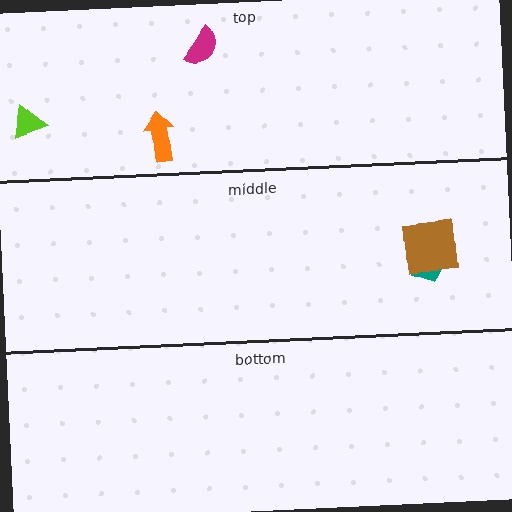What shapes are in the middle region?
The teal pentagon, the brown square.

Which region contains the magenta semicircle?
The top region.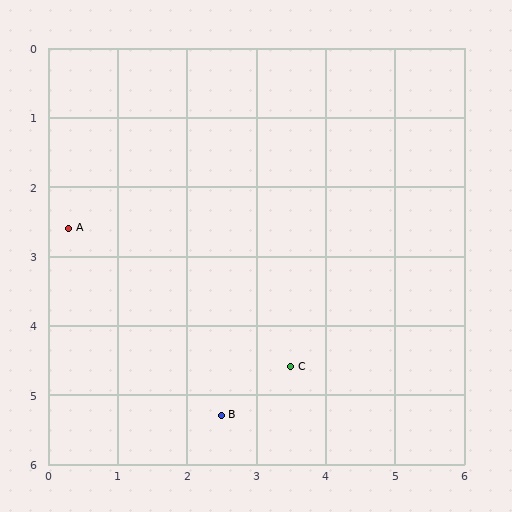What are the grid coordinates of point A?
Point A is at approximately (0.3, 2.6).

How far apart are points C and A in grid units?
Points C and A are about 3.8 grid units apart.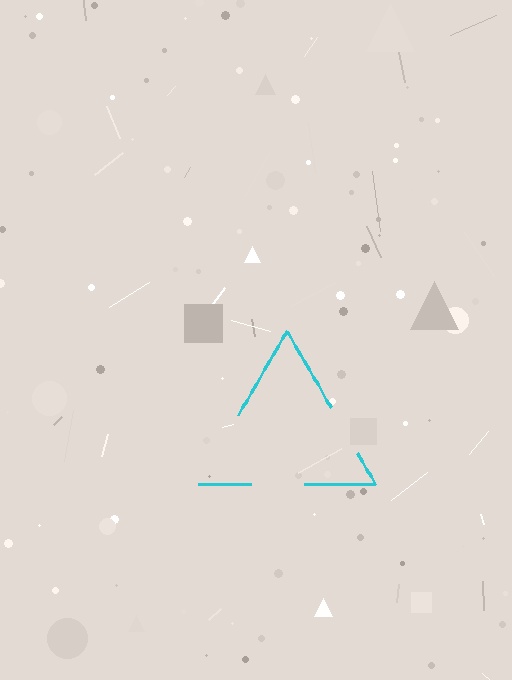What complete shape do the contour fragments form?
The contour fragments form a triangle.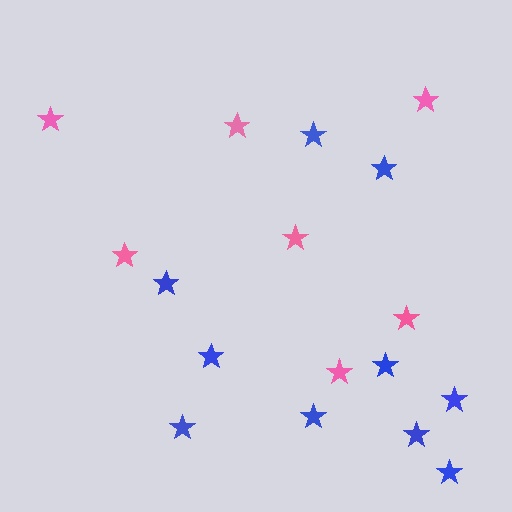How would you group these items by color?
There are 2 groups: one group of blue stars (10) and one group of pink stars (7).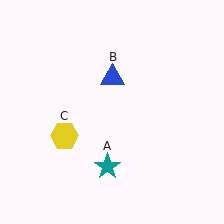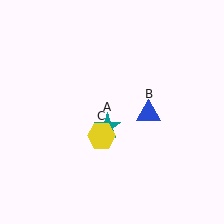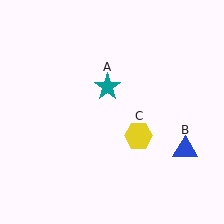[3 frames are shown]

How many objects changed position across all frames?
3 objects changed position: teal star (object A), blue triangle (object B), yellow hexagon (object C).